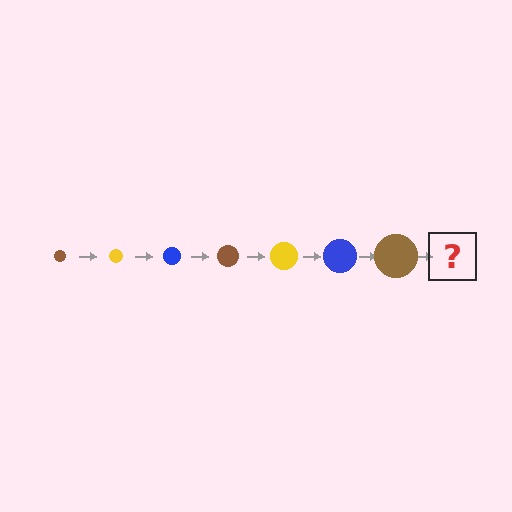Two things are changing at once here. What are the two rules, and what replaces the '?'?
The two rules are that the circle grows larger each step and the color cycles through brown, yellow, and blue. The '?' should be a yellow circle, larger than the previous one.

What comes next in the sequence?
The next element should be a yellow circle, larger than the previous one.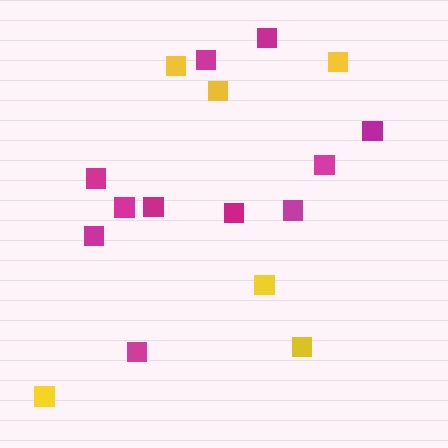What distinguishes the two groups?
There are 2 groups: one group of yellow squares (6) and one group of magenta squares (11).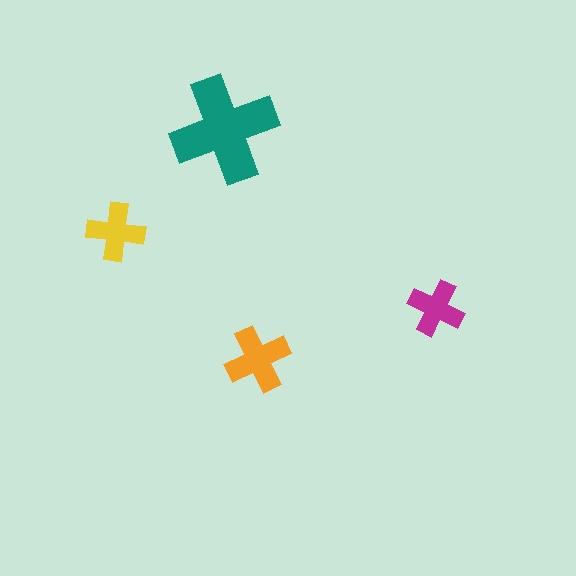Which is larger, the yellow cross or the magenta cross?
The yellow one.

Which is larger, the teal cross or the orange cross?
The teal one.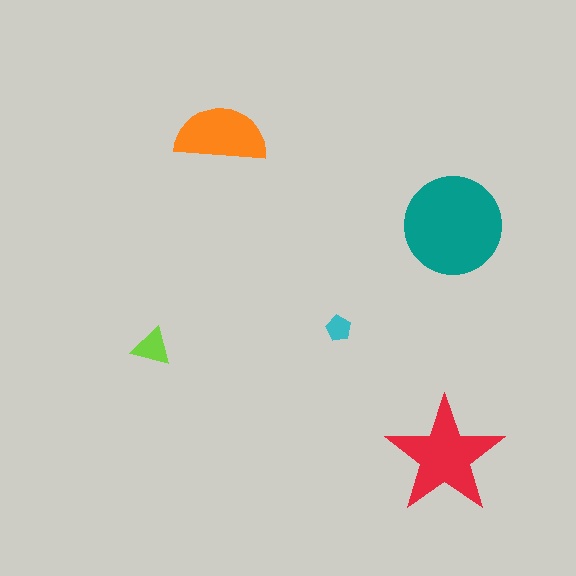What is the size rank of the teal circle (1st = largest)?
1st.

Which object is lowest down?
The red star is bottommost.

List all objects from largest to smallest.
The teal circle, the red star, the orange semicircle, the lime triangle, the cyan pentagon.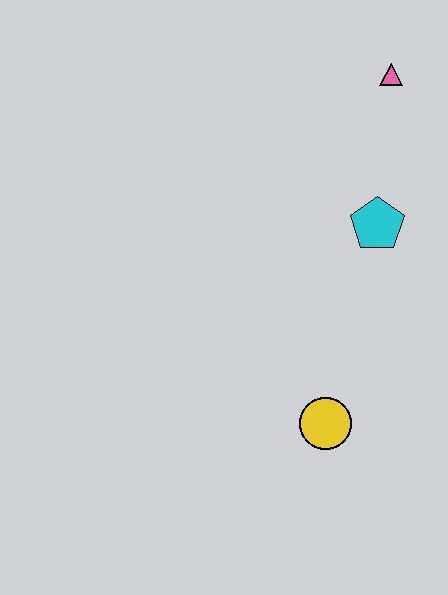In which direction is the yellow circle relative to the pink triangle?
The yellow circle is below the pink triangle.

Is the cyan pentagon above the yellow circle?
Yes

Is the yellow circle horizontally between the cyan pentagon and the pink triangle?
No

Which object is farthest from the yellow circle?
The pink triangle is farthest from the yellow circle.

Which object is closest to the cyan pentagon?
The pink triangle is closest to the cyan pentagon.